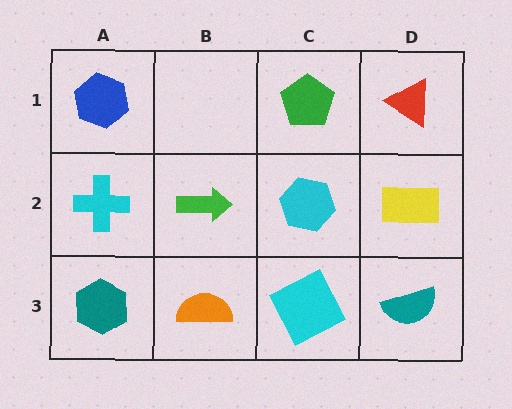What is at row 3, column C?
A cyan square.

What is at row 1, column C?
A green pentagon.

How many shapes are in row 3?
4 shapes.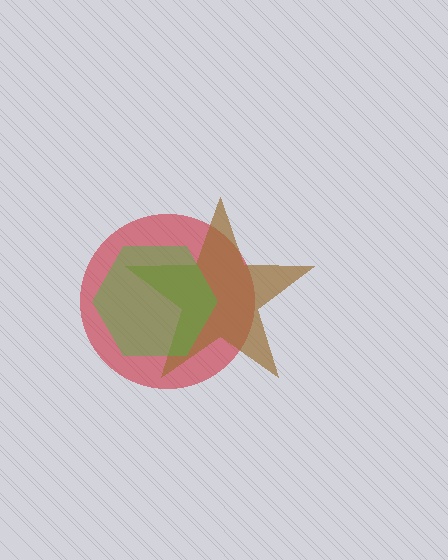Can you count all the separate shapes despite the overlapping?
Yes, there are 3 separate shapes.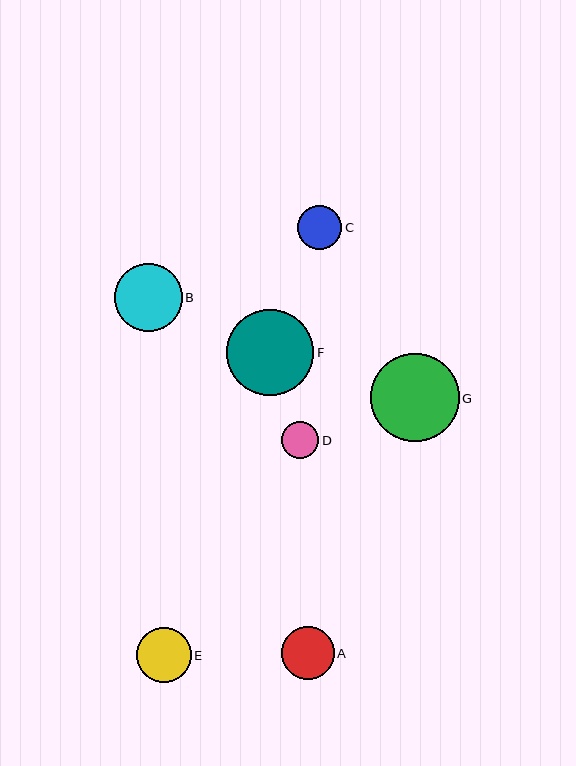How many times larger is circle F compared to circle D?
Circle F is approximately 2.4 times the size of circle D.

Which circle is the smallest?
Circle D is the smallest with a size of approximately 37 pixels.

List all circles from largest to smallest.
From largest to smallest: G, F, B, E, A, C, D.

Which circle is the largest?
Circle G is the largest with a size of approximately 88 pixels.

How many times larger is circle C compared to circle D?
Circle C is approximately 1.2 times the size of circle D.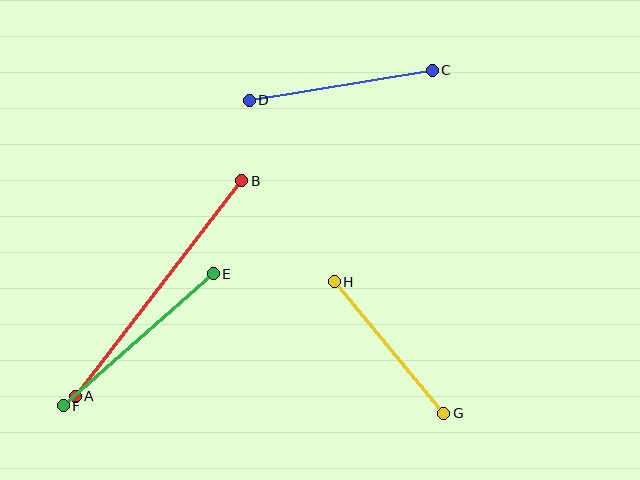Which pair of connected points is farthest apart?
Points A and B are farthest apart.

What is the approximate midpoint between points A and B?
The midpoint is at approximately (159, 288) pixels.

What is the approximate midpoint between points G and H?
The midpoint is at approximately (389, 348) pixels.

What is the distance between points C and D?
The distance is approximately 186 pixels.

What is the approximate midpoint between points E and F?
The midpoint is at approximately (138, 340) pixels.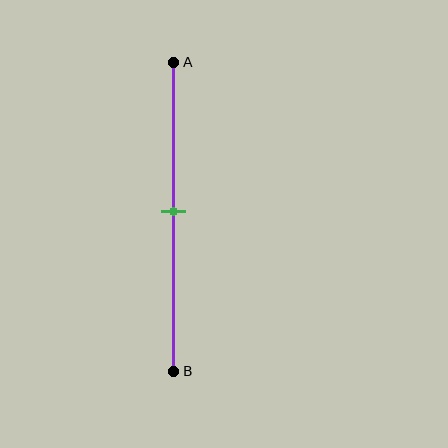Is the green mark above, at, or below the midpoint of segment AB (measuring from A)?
The green mark is approximately at the midpoint of segment AB.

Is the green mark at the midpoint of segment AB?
Yes, the mark is approximately at the midpoint.